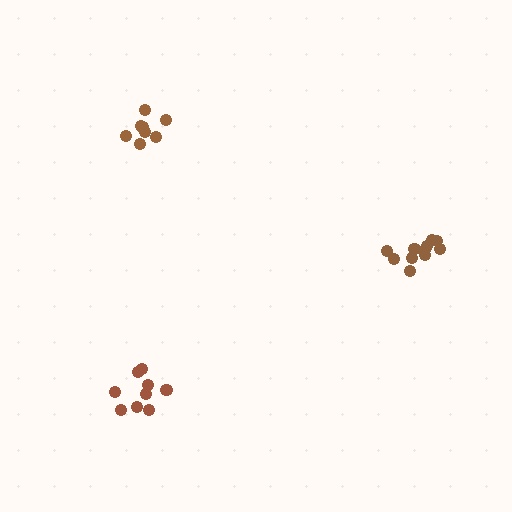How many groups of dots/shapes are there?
There are 3 groups.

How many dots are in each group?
Group 1: 11 dots, Group 2: 9 dots, Group 3: 9 dots (29 total).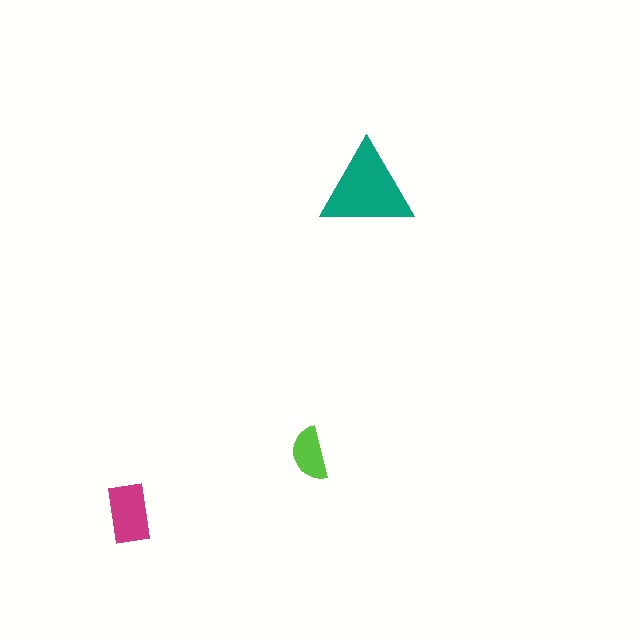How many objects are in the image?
There are 3 objects in the image.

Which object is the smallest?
The lime semicircle.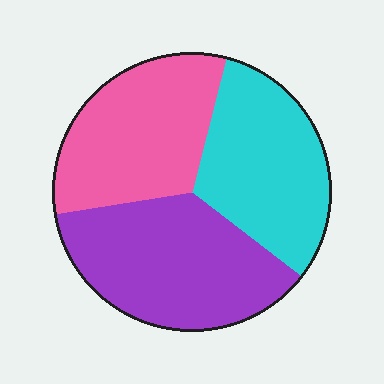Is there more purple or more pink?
Purple.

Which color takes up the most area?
Purple, at roughly 35%.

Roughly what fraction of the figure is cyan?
Cyan covers around 30% of the figure.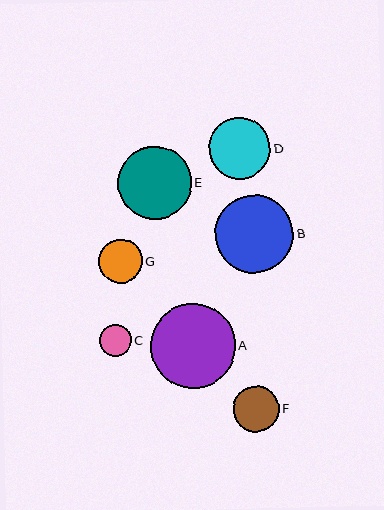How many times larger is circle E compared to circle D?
Circle E is approximately 1.2 times the size of circle D.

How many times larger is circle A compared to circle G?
Circle A is approximately 1.9 times the size of circle G.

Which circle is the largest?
Circle A is the largest with a size of approximately 85 pixels.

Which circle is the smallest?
Circle C is the smallest with a size of approximately 32 pixels.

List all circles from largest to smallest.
From largest to smallest: A, B, E, D, F, G, C.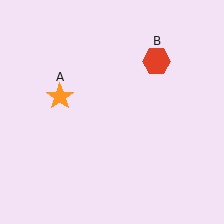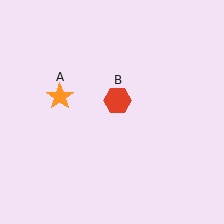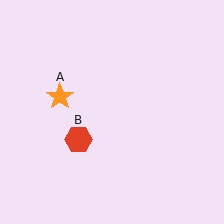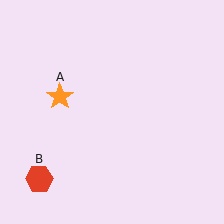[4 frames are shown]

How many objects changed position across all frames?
1 object changed position: red hexagon (object B).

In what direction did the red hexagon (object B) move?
The red hexagon (object B) moved down and to the left.